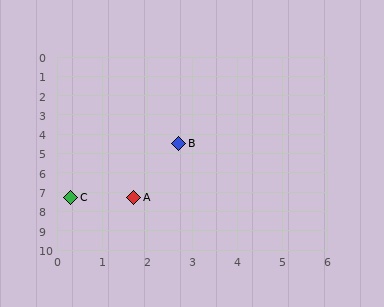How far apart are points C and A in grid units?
Points C and A are about 1.4 grid units apart.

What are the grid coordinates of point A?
Point A is at approximately (1.7, 7.3).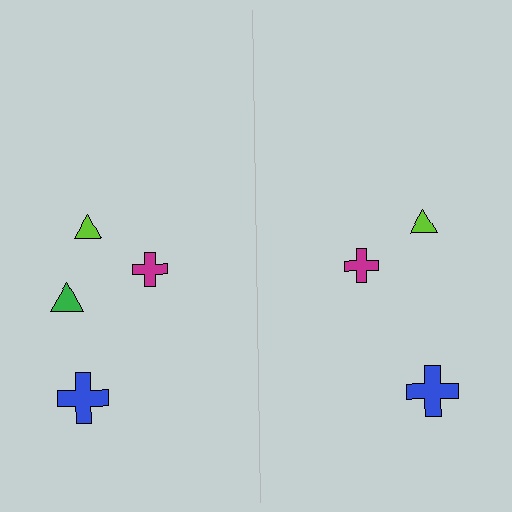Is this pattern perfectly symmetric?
No, the pattern is not perfectly symmetric. A green triangle is missing from the right side.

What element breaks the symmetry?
A green triangle is missing from the right side.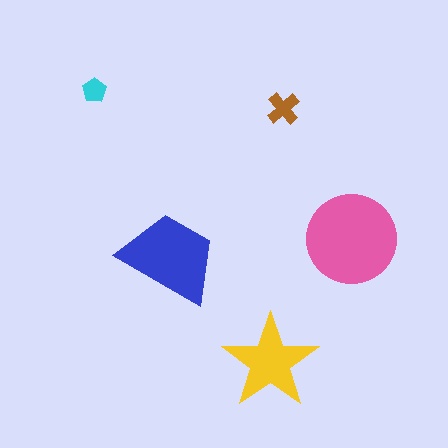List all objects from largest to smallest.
The pink circle, the blue trapezoid, the yellow star, the brown cross, the cyan pentagon.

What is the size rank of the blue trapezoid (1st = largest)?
2nd.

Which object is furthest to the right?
The pink circle is rightmost.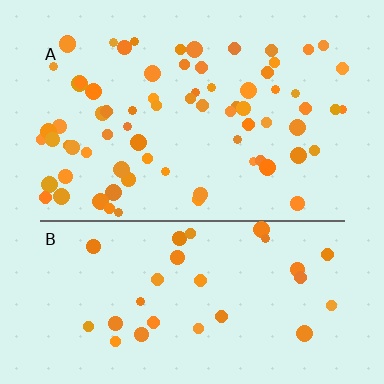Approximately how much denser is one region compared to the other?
Approximately 2.3× — region A over region B.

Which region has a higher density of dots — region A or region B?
A (the top).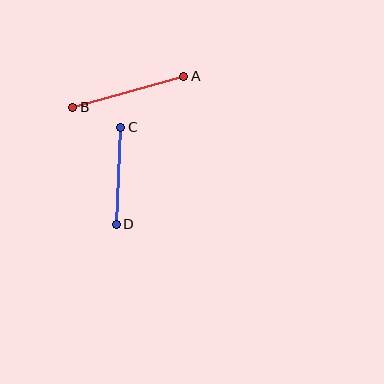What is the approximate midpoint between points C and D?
The midpoint is at approximately (119, 176) pixels.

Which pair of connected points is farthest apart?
Points A and B are farthest apart.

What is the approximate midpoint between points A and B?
The midpoint is at approximately (128, 92) pixels.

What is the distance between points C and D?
The distance is approximately 97 pixels.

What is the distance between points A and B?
The distance is approximately 115 pixels.